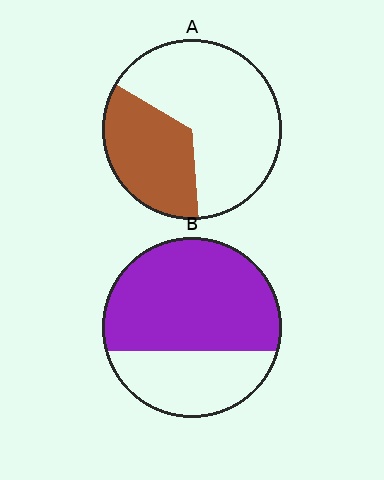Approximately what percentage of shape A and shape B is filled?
A is approximately 35% and B is approximately 65%.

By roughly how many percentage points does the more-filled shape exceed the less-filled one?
By roughly 30 percentage points (B over A).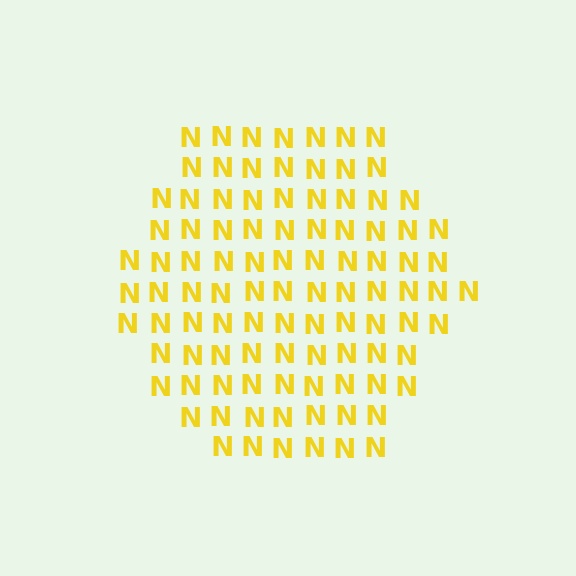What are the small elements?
The small elements are letter N's.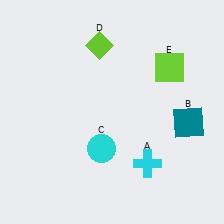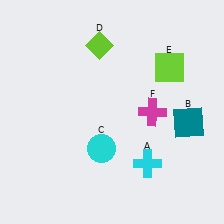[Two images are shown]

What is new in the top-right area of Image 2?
A magenta cross (F) was added in the top-right area of Image 2.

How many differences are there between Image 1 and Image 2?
There is 1 difference between the two images.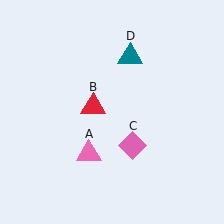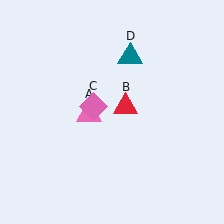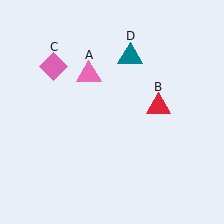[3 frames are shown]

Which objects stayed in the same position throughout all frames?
Teal triangle (object D) remained stationary.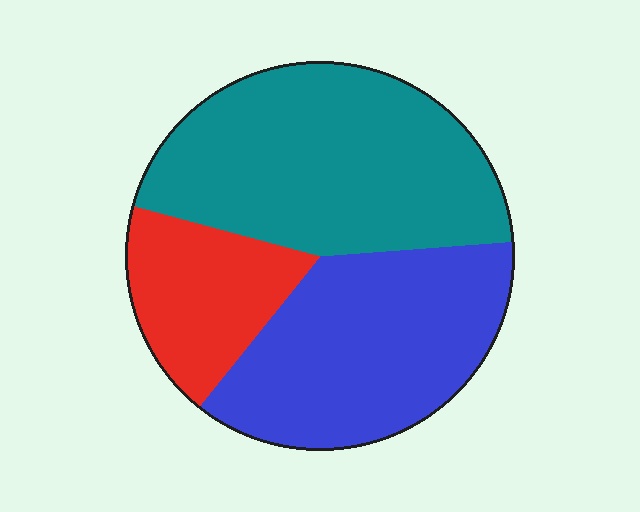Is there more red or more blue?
Blue.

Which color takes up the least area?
Red, at roughly 20%.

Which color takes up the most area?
Teal, at roughly 45%.